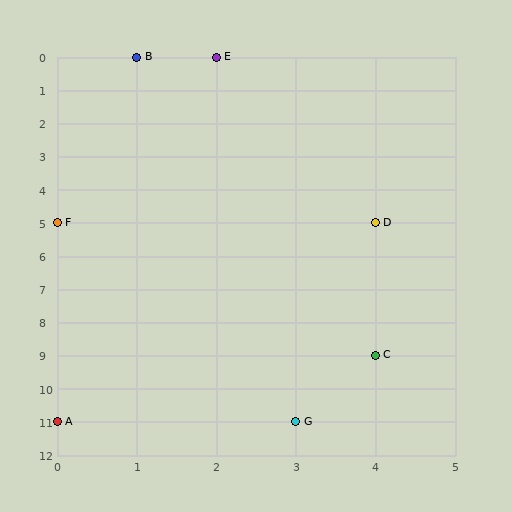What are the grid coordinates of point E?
Point E is at grid coordinates (2, 0).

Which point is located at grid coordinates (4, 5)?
Point D is at (4, 5).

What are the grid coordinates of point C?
Point C is at grid coordinates (4, 9).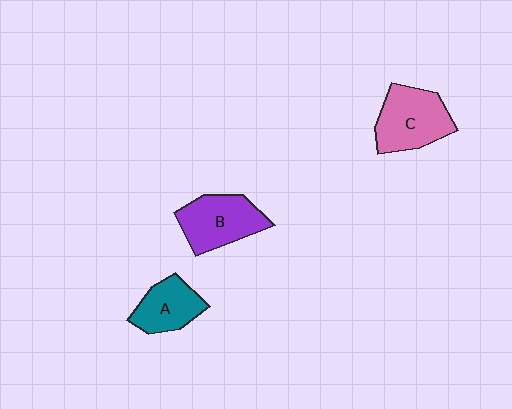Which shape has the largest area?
Shape C (pink).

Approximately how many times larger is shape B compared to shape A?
Approximately 1.3 times.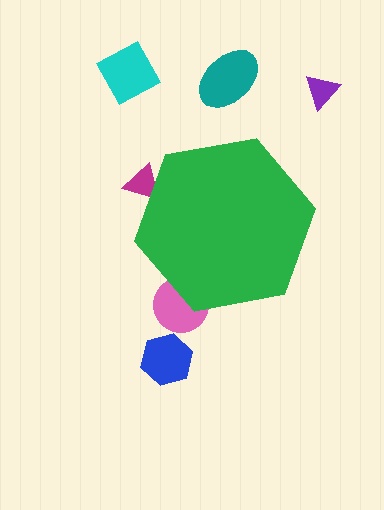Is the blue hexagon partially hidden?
No, the blue hexagon is fully visible.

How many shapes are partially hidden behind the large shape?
2 shapes are partially hidden.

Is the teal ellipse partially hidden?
No, the teal ellipse is fully visible.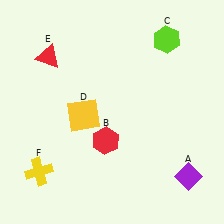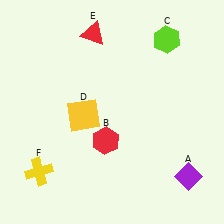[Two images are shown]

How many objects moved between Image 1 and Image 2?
1 object moved between the two images.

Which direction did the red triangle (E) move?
The red triangle (E) moved right.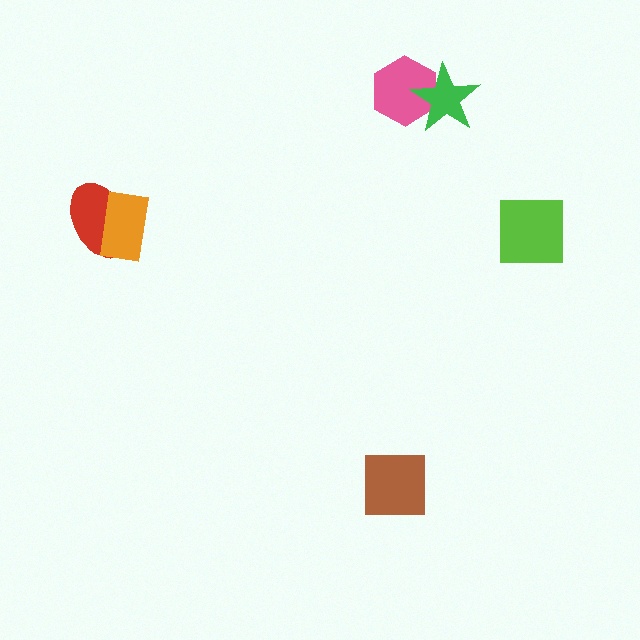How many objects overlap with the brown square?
0 objects overlap with the brown square.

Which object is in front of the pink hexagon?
The green star is in front of the pink hexagon.